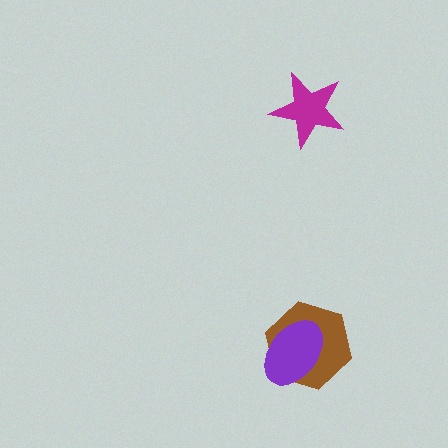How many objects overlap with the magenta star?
0 objects overlap with the magenta star.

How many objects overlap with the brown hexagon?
1 object overlaps with the brown hexagon.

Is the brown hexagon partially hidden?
Yes, it is partially covered by another shape.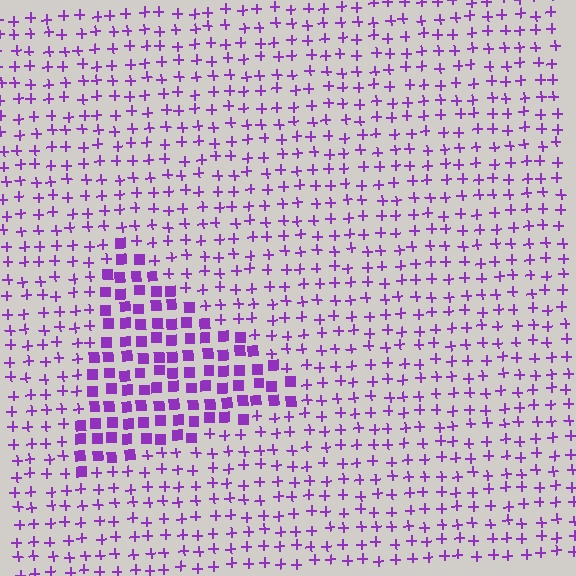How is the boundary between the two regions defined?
The boundary is defined by a change in element shape: squares inside vs. plus signs outside. All elements share the same color and spacing.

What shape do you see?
I see a triangle.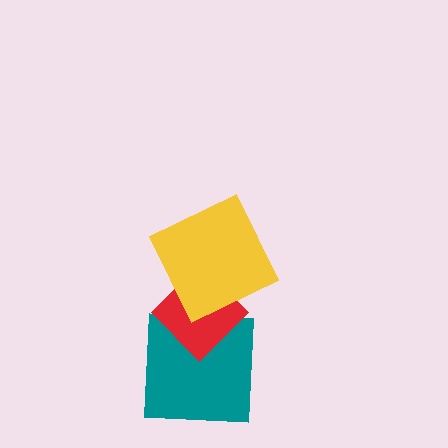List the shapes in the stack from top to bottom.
From top to bottom: the yellow square, the red diamond, the teal square.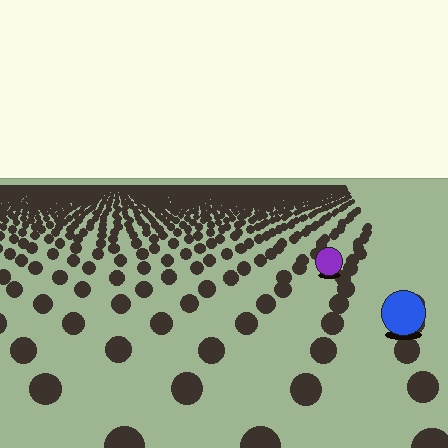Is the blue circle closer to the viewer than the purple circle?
Yes. The blue circle is closer — you can tell from the texture gradient: the ground texture is coarser near it.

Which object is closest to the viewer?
The blue circle is closest. The texture marks near it are larger and more spread out.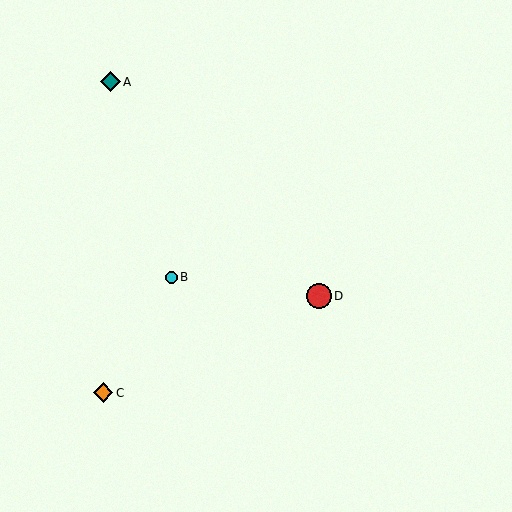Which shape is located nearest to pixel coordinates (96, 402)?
The orange diamond (labeled C) at (103, 393) is nearest to that location.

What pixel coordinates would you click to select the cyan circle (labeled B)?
Click at (171, 277) to select the cyan circle B.